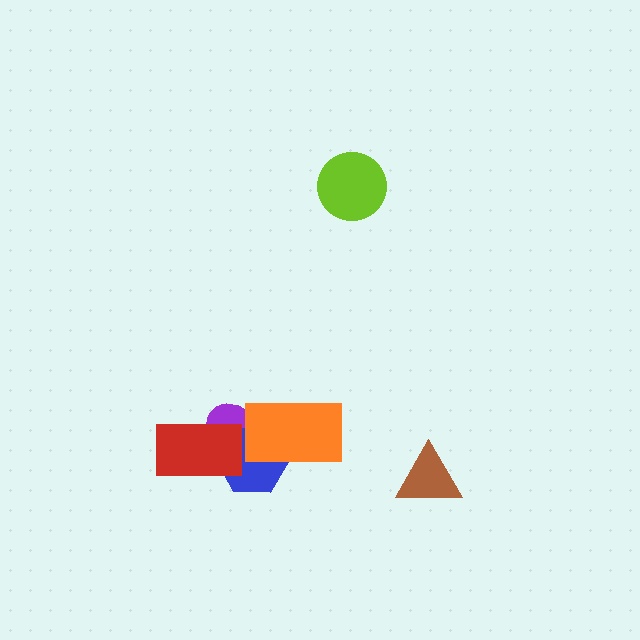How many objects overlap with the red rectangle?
2 objects overlap with the red rectangle.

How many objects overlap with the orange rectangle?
2 objects overlap with the orange rectangle.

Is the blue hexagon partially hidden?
Yes, it is partially covered by another shape.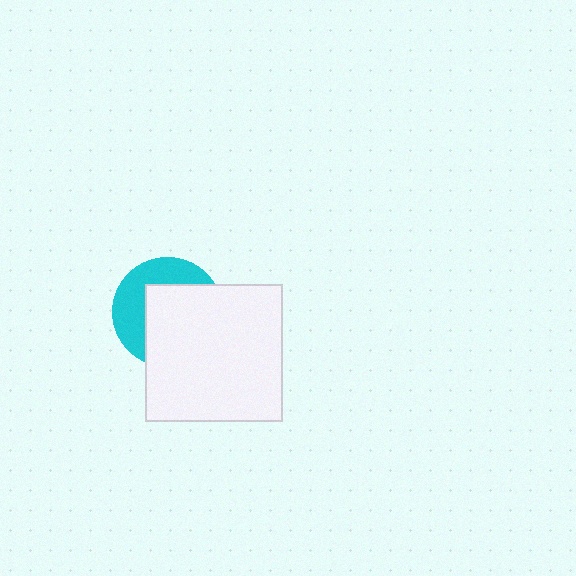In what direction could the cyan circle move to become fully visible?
The cyan circle could move toward the upper-left. That would shift it out from behind the white square entirely.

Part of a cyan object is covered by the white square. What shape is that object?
It is a circle.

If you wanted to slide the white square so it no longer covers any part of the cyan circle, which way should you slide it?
Slide it toward the lower-right — that is the most direct way to separate the two shapes.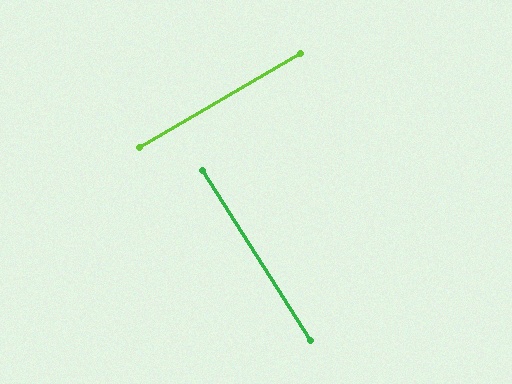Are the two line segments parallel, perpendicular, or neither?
Perpendicular — they meet at approximately 88°.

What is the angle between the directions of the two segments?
Approximately 88 degrees.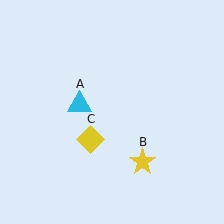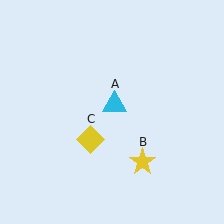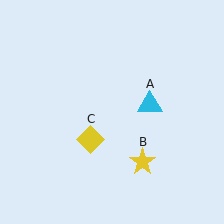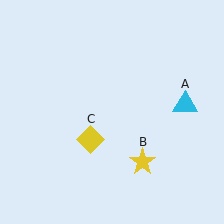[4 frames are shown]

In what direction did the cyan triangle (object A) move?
The cyan triangle (object A) moved right.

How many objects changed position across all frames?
1 object changed position: cyan triangle (object A).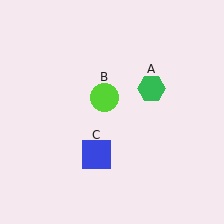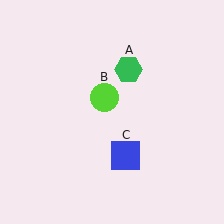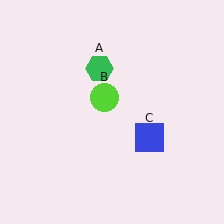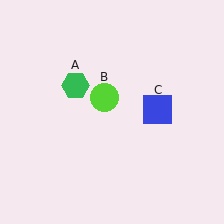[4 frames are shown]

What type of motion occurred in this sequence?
The green hexagon (object A), blue square (object C) rotated counterclockwise around the center of the scene.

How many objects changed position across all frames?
2 objects changed position: green hexagon (object A), blue square (object C).